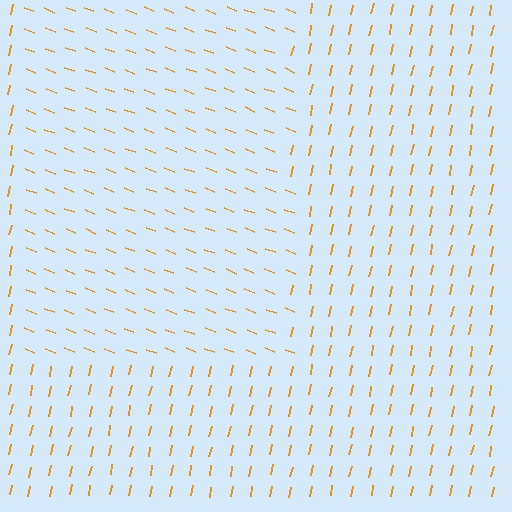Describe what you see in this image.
The image is filled with small orange line segments. A rectangle region in the image has lines oriented differently from the surrounding lines, creating a visible texture boundary.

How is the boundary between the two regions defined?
The boundary is defined purely by a change in line orientation (approximately 80 degrees difference). All lines are the same color and thickness.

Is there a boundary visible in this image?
Yes, there is a texture boundary formed by a change in line orientation.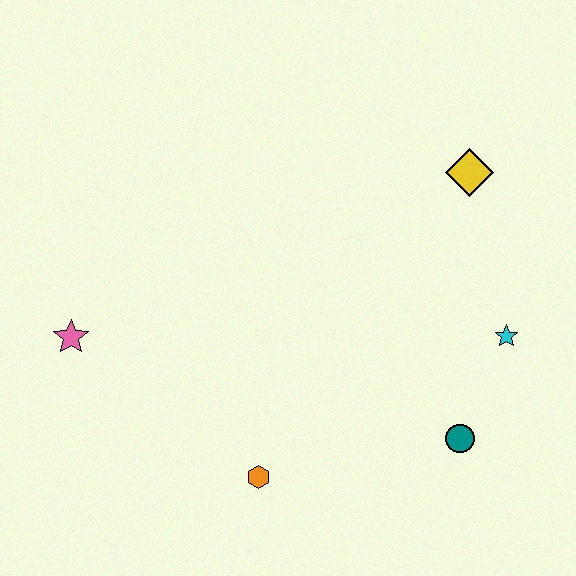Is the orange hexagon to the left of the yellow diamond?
Yes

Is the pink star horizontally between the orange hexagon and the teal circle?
No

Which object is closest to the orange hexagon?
The teal circle is closest to the orange hexagon.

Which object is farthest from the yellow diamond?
The pink star is farthest from the yellow diamond.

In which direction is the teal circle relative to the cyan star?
The teal circle is below the cyan star.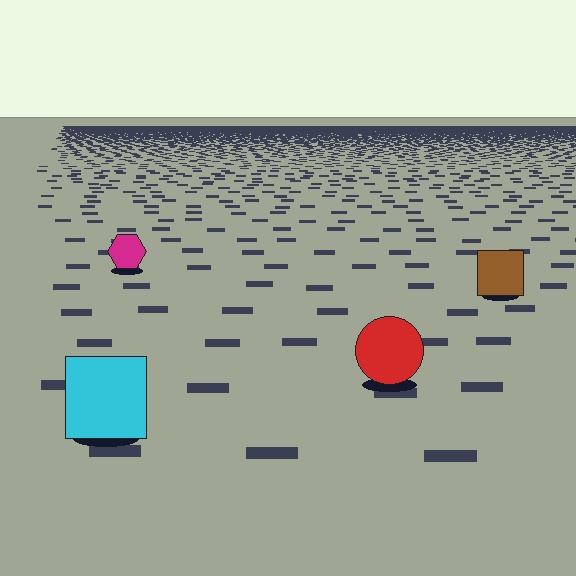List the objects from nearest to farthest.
From nearest to farthest: the cyan square, the red circle, the brown square, the magenta hexagon.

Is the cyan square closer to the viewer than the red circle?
Yes. The cyan square is closer — you can tell from the texture gradient: the ground texture is coarser near it.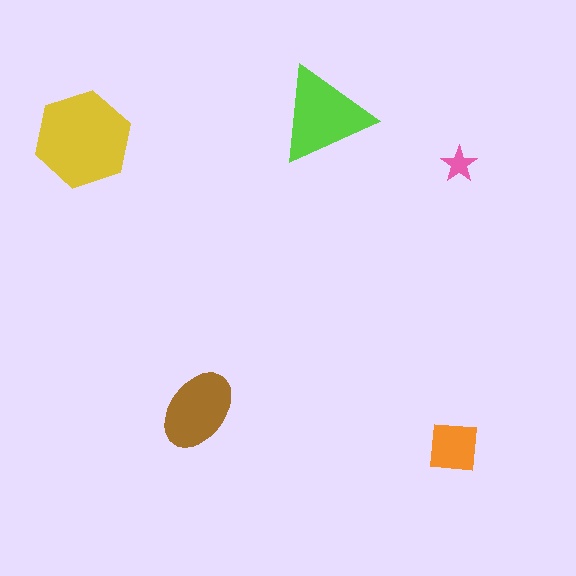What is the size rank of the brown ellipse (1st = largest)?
3rd.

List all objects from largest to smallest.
The yellow hexagon, the lime triangle, the brown ellipse, the orange square, the pink star.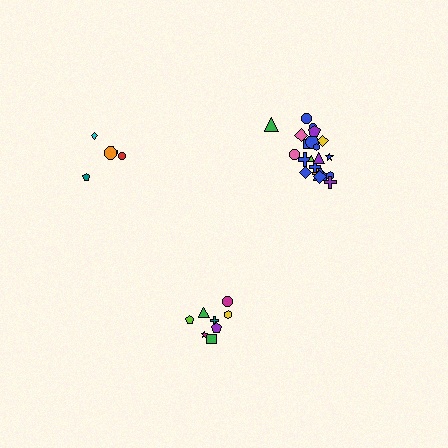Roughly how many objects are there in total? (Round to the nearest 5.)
Roughly 35 objects in total.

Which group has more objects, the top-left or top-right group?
The top-right group.